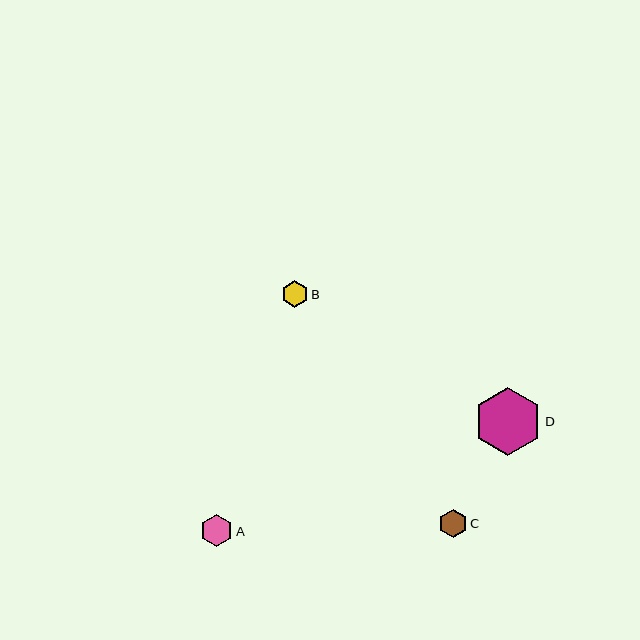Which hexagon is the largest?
Hexagon D is the largest with a size of approximately 69 pixels.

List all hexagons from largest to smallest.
From largest to smallest: D, A, C, B.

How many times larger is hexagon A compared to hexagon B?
Hexagon A is approximately 1.2 times the size of hexagon B.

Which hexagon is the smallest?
Hexagon B is the smallest with a size of approximately 27 pixels.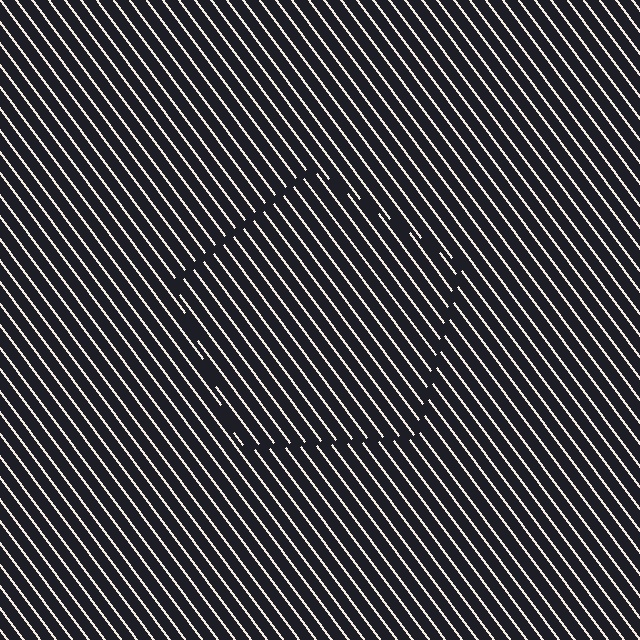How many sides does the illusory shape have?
5 sides — the line-ends trace a pentagon.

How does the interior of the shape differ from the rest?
The interior of the shape contains the same grating, shifted by half a period — the contour is defined by the phase discontinuity where line-ends from the inner and outer gratings abut.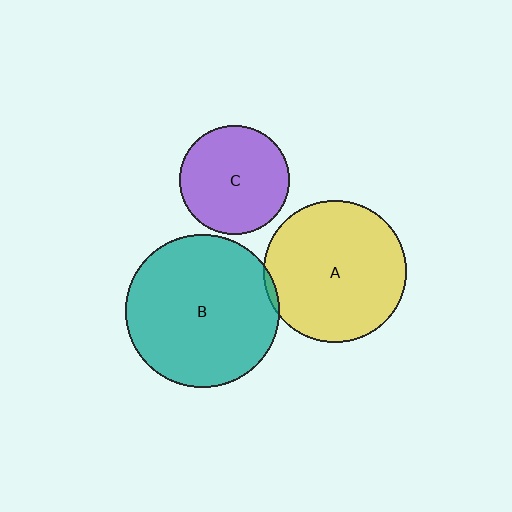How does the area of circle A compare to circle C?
Approximately 1.7 times.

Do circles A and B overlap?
Yes.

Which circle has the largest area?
Circle B (teal).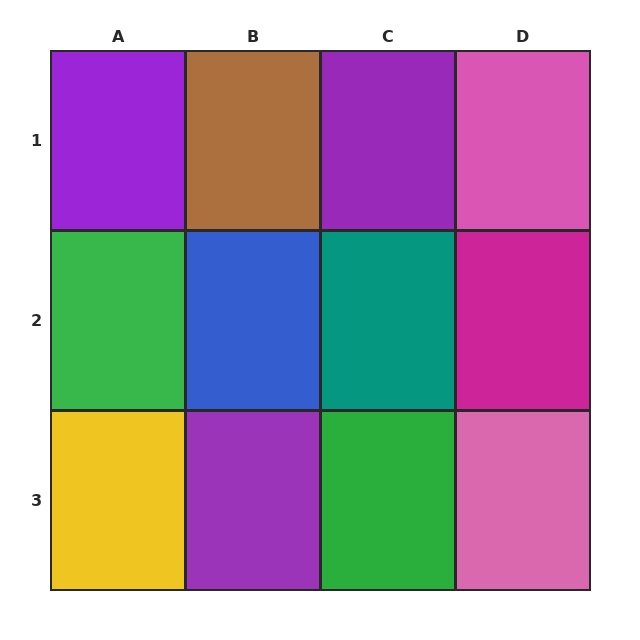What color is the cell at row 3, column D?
Pink.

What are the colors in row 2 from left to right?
Green, blue, teal, magenta.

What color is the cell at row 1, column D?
Pink.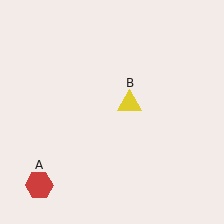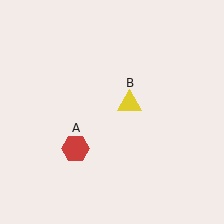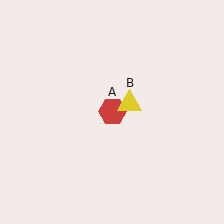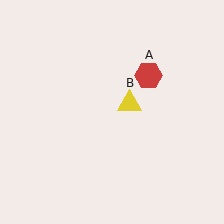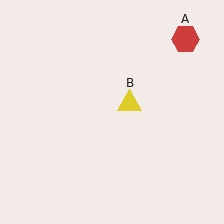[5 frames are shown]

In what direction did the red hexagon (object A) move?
The red hexagon (object A) moved up and to the right.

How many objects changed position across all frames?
1 object changed position: red hexagon (object A).